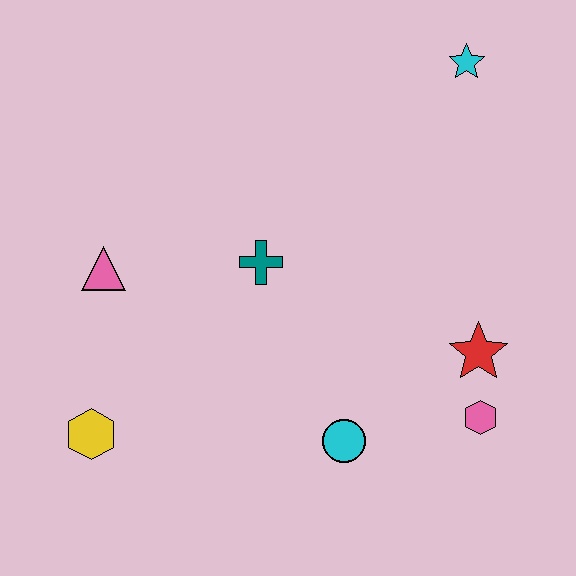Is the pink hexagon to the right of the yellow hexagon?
Yes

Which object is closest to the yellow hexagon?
The pink triangle is closest to the yellow hexagon.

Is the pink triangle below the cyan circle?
No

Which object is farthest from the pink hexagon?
The pink triangle is farthest from the pink hexagon.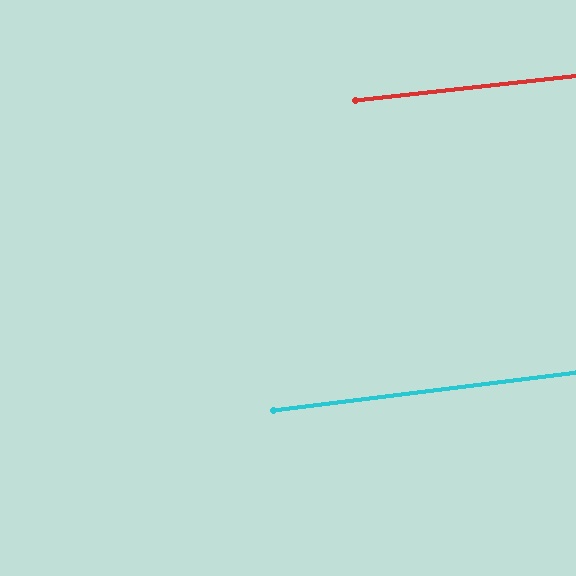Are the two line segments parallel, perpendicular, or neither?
Parallel — their directions differ by only 0.8°.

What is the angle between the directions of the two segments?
Approximately 1 degree.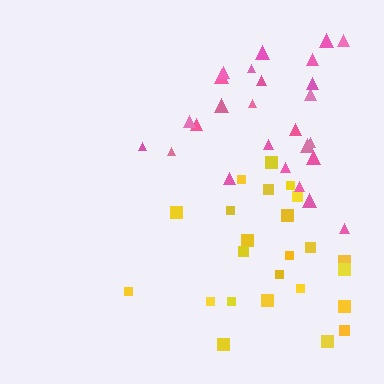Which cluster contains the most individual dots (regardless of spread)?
Pink (26).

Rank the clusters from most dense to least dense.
pink, yellow.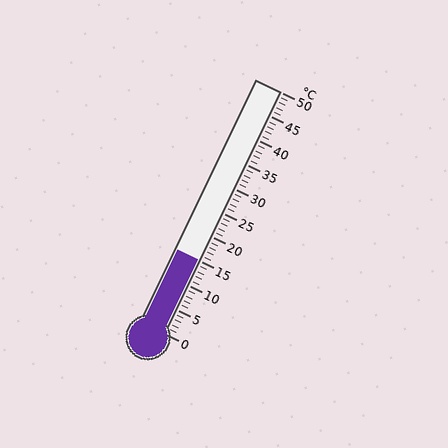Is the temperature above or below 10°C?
The temperature is above 10°C.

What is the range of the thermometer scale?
The thermometer scale ranges from 0°C to 50°C.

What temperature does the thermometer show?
The thermometer shows approximately 15°C.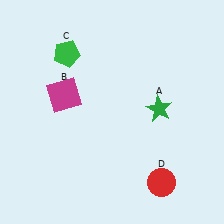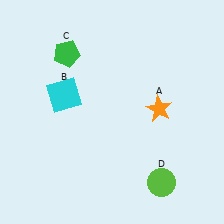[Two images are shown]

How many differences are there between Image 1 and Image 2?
There are 3 differences between the two images.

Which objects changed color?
A changed from green to orange. B changed from magenta to cyan. D changed from red to lime.